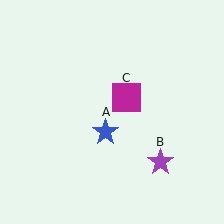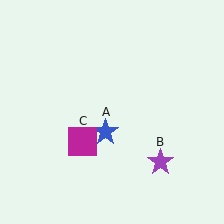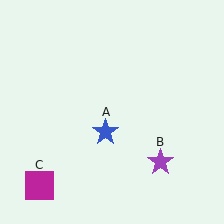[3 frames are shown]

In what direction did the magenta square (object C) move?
The magenta square (object C) moved down and to the left.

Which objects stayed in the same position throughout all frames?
Blue star (object A) and purple star (object B) remained stationary.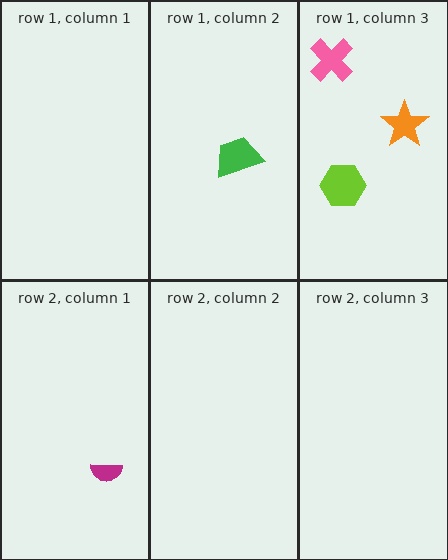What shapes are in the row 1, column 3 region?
The lime hexagon, the pink cross, the orange star.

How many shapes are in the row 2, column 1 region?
1.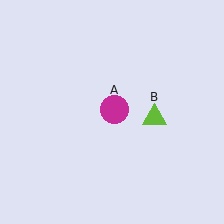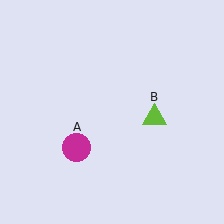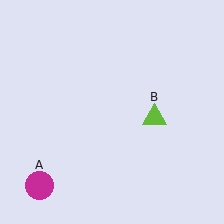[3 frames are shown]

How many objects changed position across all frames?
1 object changed position: magenta circle (object A).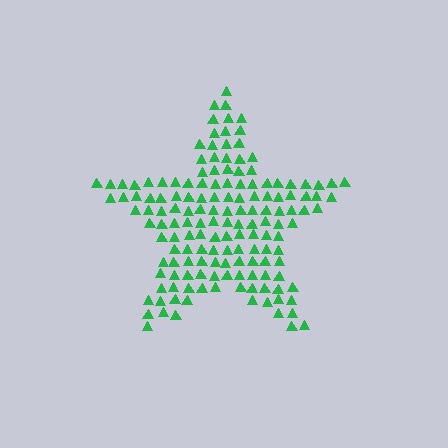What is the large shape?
The large shape is a star.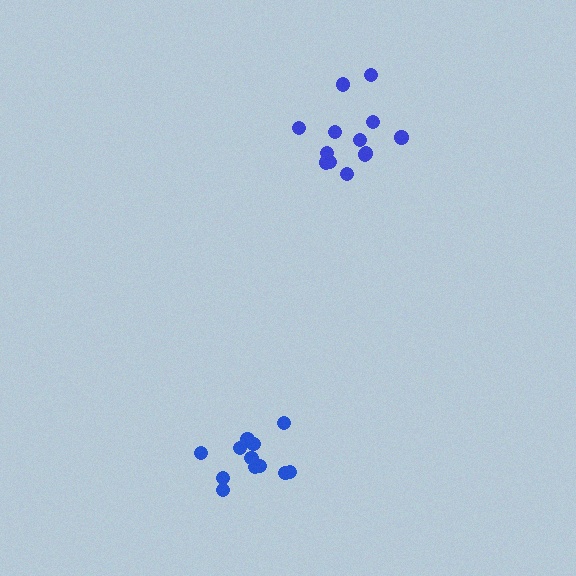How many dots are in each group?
Group 1: 12 dots, Group 2: 13 dots (25 total).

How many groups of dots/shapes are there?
There are 2 groups.